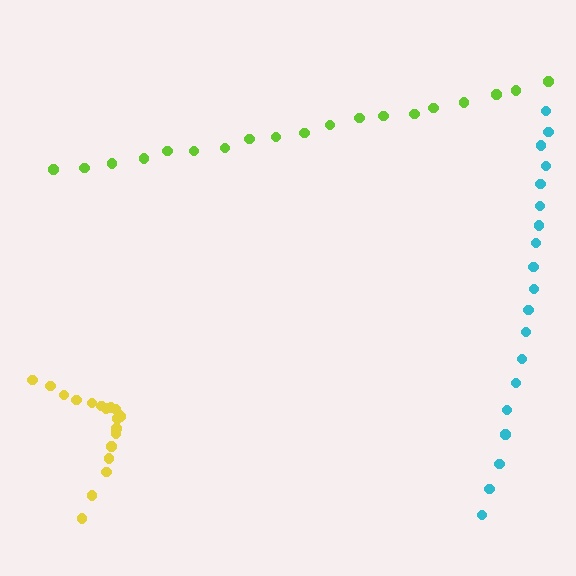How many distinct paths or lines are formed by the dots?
There are 3 distinct paths.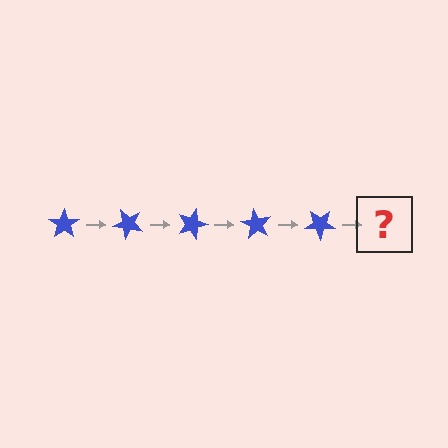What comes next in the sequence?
The next element should be a blue star rotated 225 degrees.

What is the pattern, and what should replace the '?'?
The pattern is that the star rotates 45 degrees each step. The '?' should be a blue star rotated 225 degrees.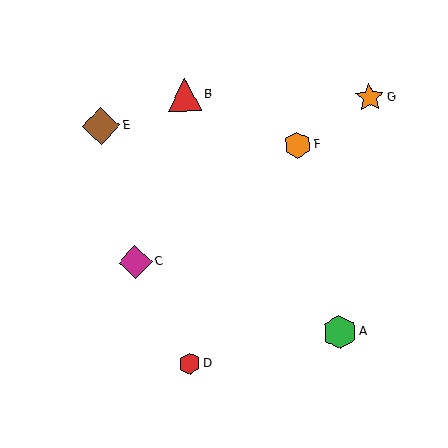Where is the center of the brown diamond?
The center of the brown diamond is at (101, 126).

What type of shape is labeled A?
Shape A is a green hexagon.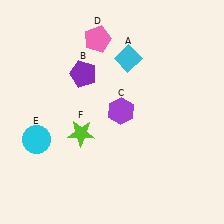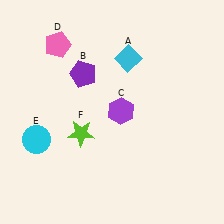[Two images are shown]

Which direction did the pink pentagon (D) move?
The pink pentagon (D) moved left.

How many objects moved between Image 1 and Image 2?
1 object moved between the two images.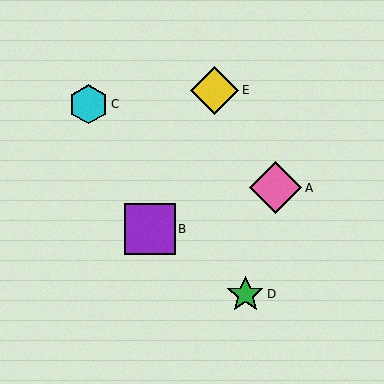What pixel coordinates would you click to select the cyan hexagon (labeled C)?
Click at (89, 104) to select the cyan hexagon C.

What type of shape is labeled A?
Shape A is a pink diamond.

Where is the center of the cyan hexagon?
The center of the cyan hexagon is at (89, 104).